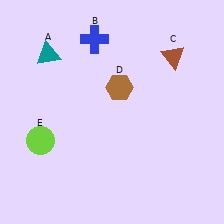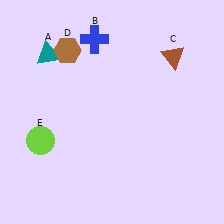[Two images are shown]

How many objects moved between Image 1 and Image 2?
1 object moved between the two images.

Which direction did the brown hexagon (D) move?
The brown hexagon (D) moved left.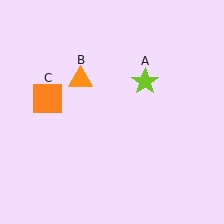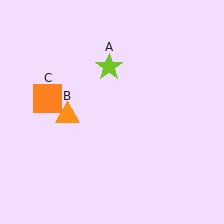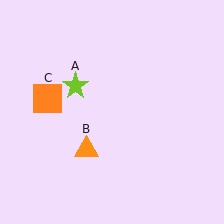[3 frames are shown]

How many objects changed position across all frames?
2 objects changed position: lime star (object A), orange triangle (object B).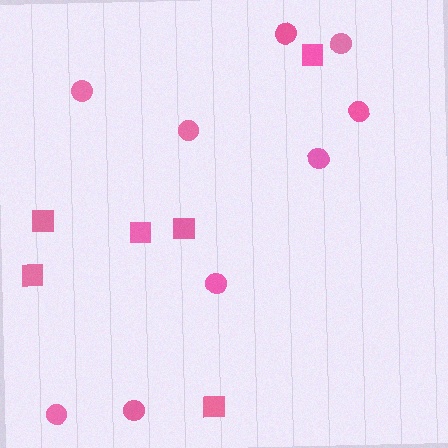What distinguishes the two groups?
There are 2 groups: one group of squares (6) and one group of circles (9).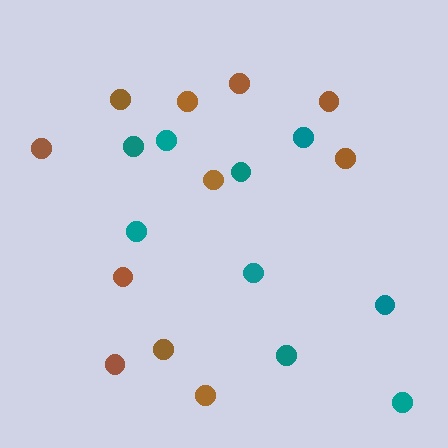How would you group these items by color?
There are 2 groups: one group of brown circles (11) and one group of teal circles (9).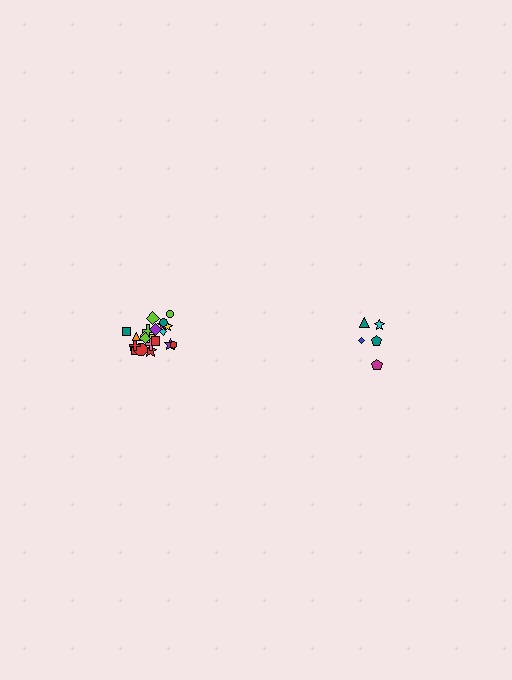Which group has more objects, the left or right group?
The left group.